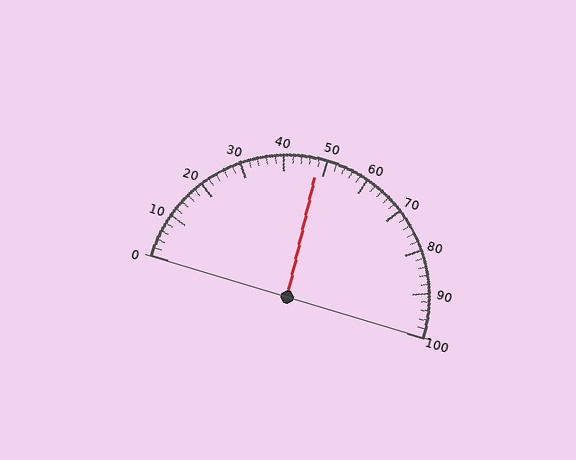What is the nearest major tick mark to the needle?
The nearest major tick mark is 50.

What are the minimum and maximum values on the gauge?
The gauge ranges from 0 to 100.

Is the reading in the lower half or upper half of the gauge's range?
The reading is in the lower half of the range (0 to 100).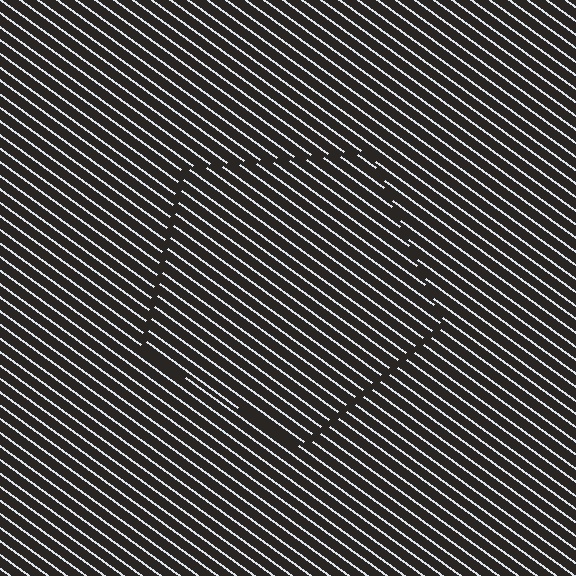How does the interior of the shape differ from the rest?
The interior of the shape contains the same grating, shifted by half a period — the contour is defined by the phase discontinuity where line-ends from the inner and outer gratings abut.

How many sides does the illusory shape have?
5 sides — the line-ends trace a pentagon.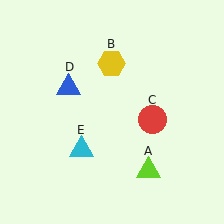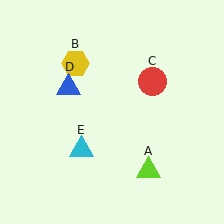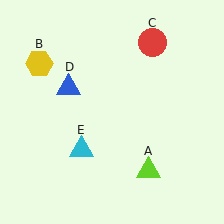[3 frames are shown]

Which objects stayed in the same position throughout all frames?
Lime triangle (object A) and blue triangle (object D) and cyan triangle (object E) remained stationary.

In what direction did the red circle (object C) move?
The red circle (object C) moved up.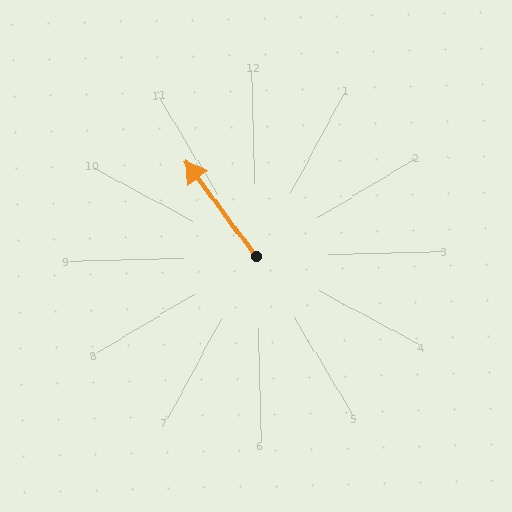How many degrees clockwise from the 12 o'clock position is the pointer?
Approximately 325 degrees.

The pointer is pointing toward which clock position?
Roughly 11 o'clock.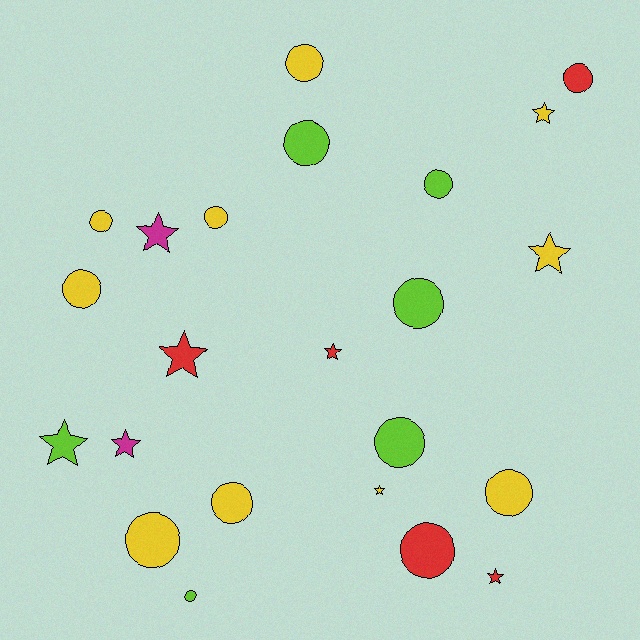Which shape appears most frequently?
Circle, with 14 objects.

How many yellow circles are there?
There are 7 yellow circles.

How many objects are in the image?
There are 23 objects.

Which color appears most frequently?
Yellow, with 10 objects.